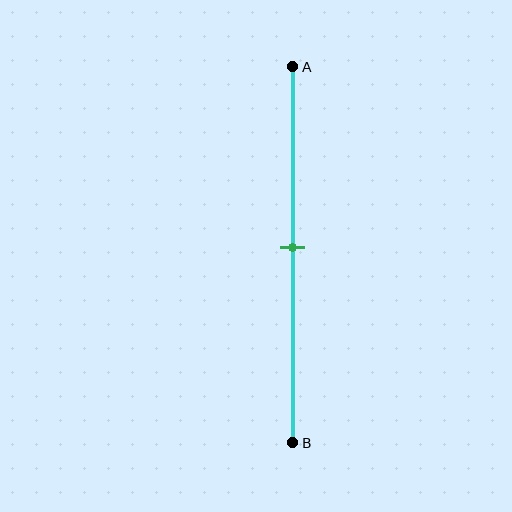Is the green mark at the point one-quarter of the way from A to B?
No, the mark is at about 50% from A, not at the 25% one-quarter point.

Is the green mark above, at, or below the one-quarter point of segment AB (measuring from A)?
The green mark is below the one-quarter point of segment AB.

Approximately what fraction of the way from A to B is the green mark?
The green mark is approximately 50% of the way from A to B.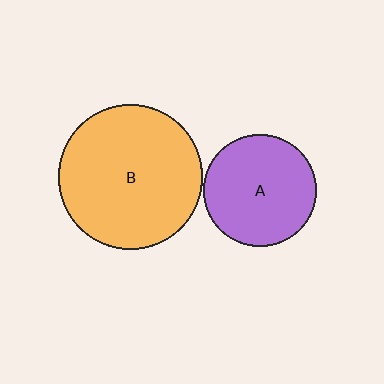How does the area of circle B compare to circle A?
Approximately 1.7 times.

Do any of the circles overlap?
No, none of the circles overlap.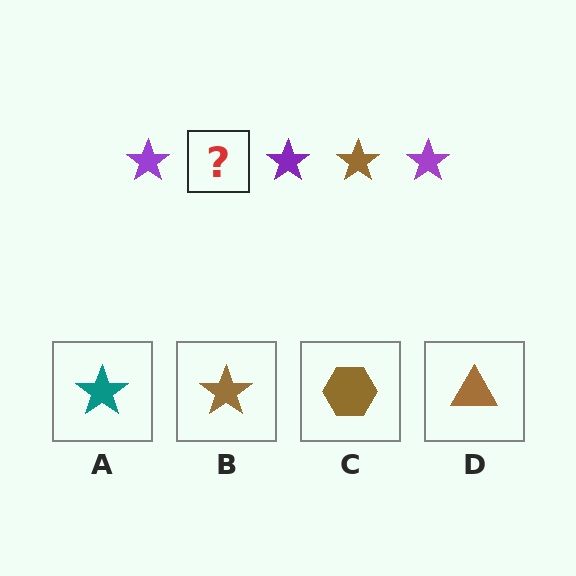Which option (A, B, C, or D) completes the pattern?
B.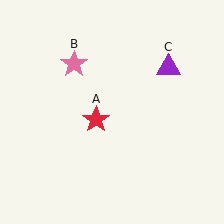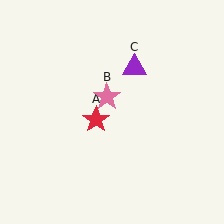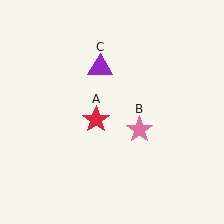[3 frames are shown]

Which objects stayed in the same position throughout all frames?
Red star (object A) remained stationary.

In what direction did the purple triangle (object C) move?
The purple triangle (object C) moved left.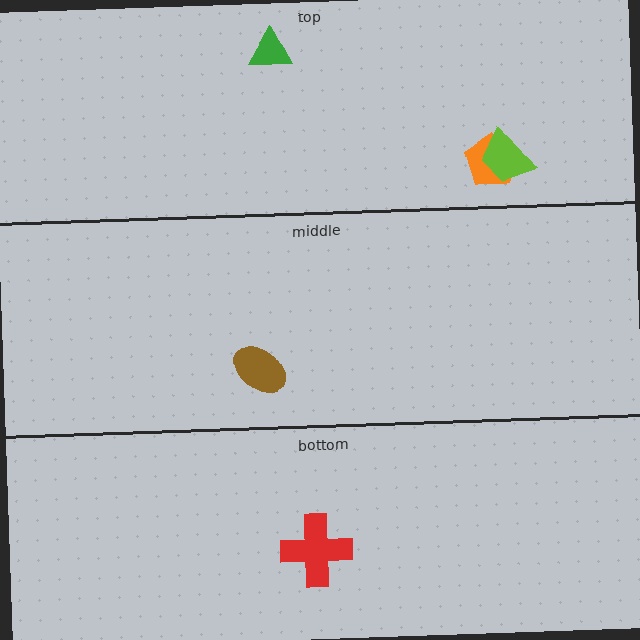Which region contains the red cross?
The bottom region.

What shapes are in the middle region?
The brown ellipse.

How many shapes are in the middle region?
1.